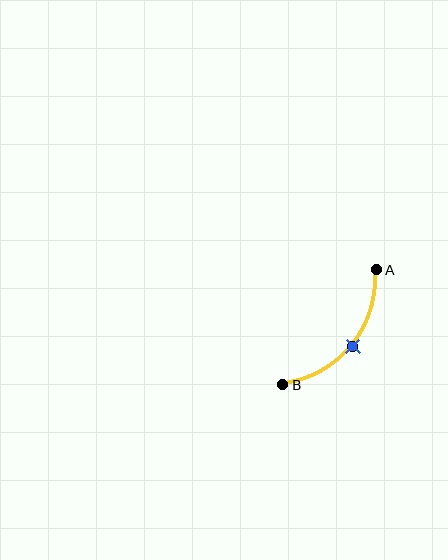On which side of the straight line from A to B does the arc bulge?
The arc bulges below and to the right of the straight line connecting A and B.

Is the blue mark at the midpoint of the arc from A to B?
Yes. The blue mark lies on the arc at equal arc-length from both A and B — it is the arc midpoint.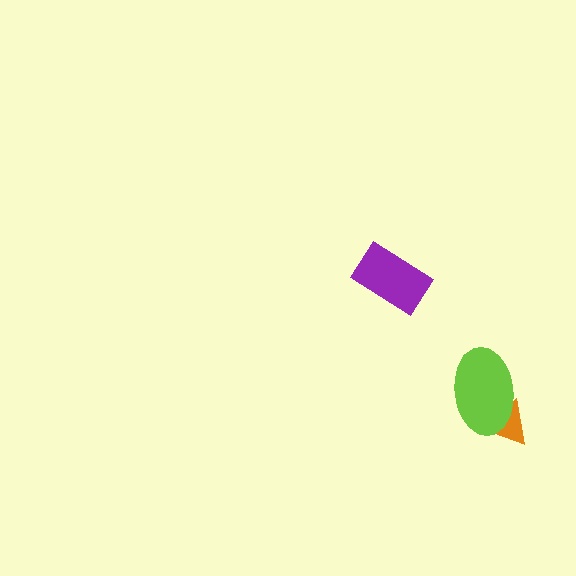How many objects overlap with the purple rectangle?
0 objects overlap with the purple rectangle.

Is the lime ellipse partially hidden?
No, no other shape covers it.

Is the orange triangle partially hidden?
Yes, it is partially covered by another shape.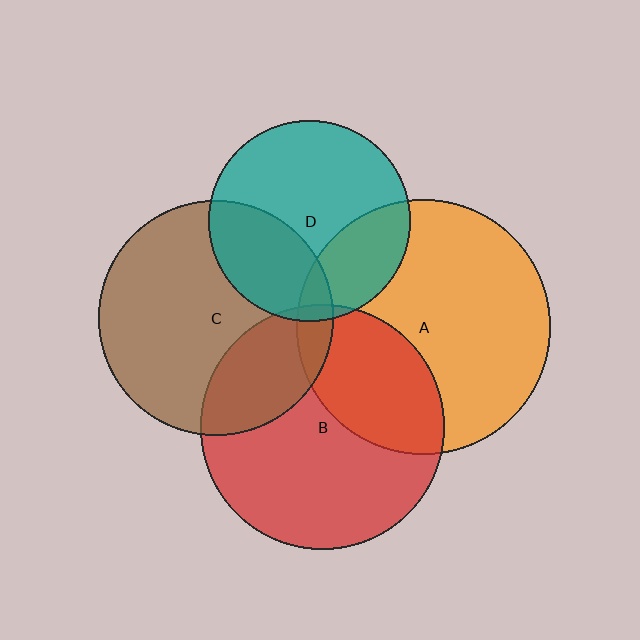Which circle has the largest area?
Circle A (orange).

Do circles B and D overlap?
Yes.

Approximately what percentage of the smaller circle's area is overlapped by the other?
Approximately 5%.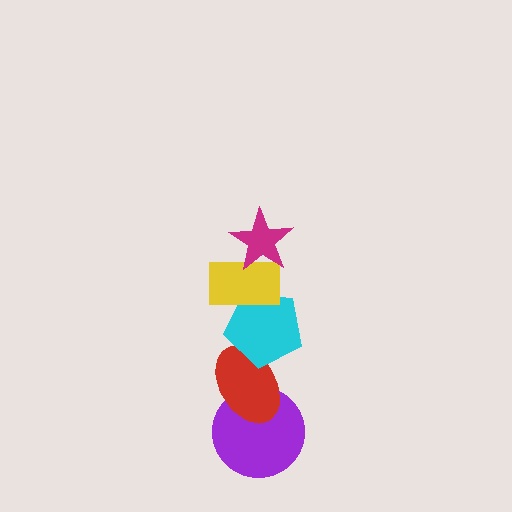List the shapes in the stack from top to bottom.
From top to bottom: the magenta star, the yellow rectangle, the cyan pentagon, the red ellipse, the purple circle.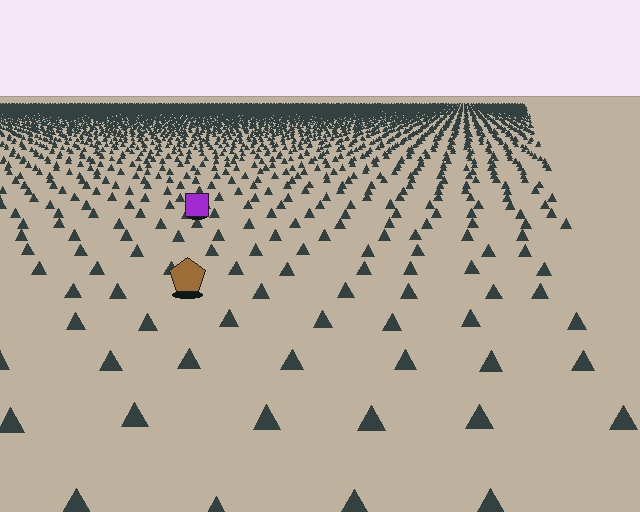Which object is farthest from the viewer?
The purple square is farthest from the viewer. It appears smaller and the ground texture around it is denser.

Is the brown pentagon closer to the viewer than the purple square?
Yes. The brown pentagon is closer — you can tell from the texture gradient: the ground texture is coarser near it.